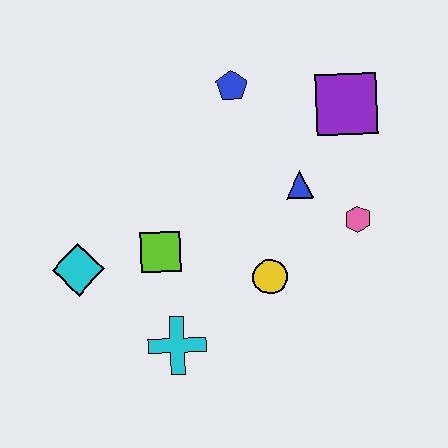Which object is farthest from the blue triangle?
The cyan diamond is farthest from the blue triangle.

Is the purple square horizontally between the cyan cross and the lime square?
No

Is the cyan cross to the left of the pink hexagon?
Yes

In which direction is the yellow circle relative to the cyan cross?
The yellow circle is to the right of the cyan cross.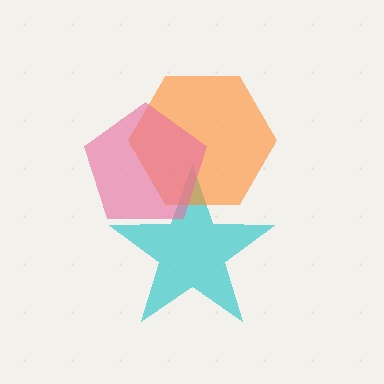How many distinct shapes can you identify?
There are 3 distinct shapes: a cyan star, an orange hexagon, a pink pentagon.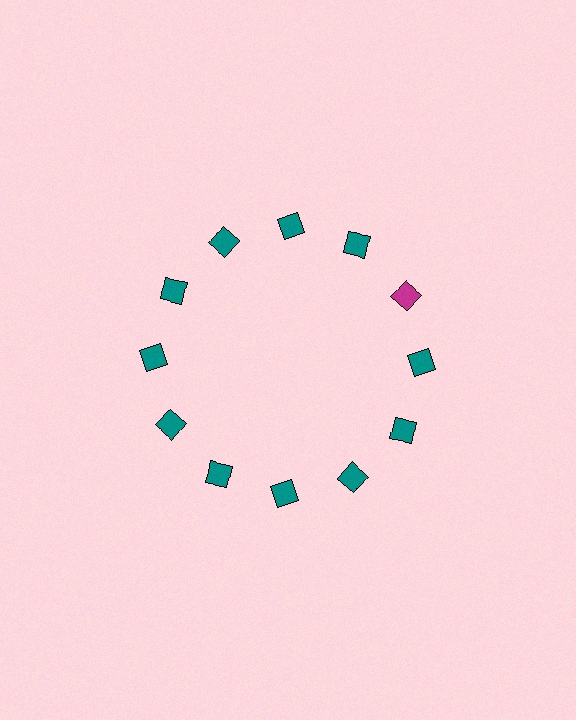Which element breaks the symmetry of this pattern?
The magenta square at roughly the 2 o'clock position breaks the symmetry. All other shapes are teal squares.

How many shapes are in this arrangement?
There are 12 shapes arranged in a ring pattern.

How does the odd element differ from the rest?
It has a different color: magenta instead of teal.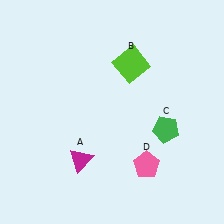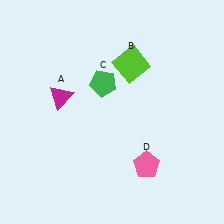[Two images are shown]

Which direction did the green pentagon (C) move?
The green pentagon (C) moved left.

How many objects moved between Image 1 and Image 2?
2 objects moved between the two images.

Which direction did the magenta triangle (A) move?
The magenta triangle (A) moved up.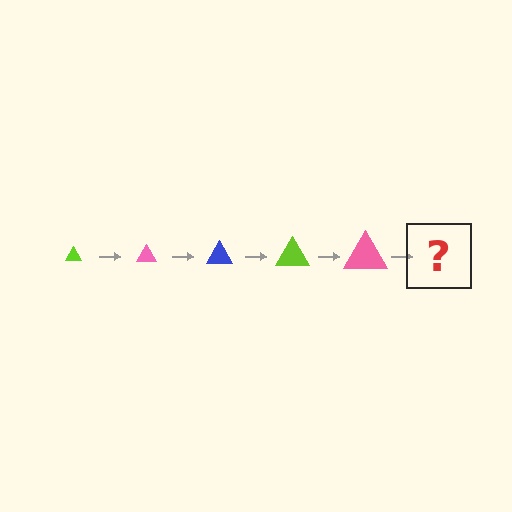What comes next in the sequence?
The next element should be a blue triangle, larger than the previous one.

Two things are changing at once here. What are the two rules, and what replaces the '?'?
The two rules are that the triangle grows larger each step and the color cycles through lime, pink, and blue. The '?' should be a blue triangle, larger than the previous one.